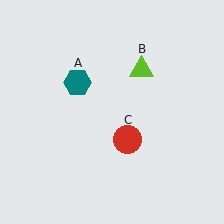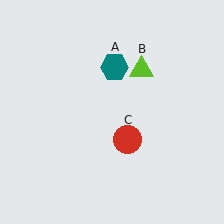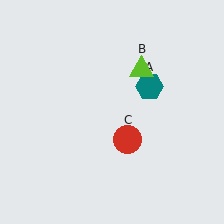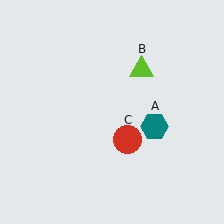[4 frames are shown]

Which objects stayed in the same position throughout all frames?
Lime triangle (object B) and red circle (object C) remained stationary.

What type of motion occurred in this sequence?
The teal hexagon (object A) rotated clockwise around the center of the scene.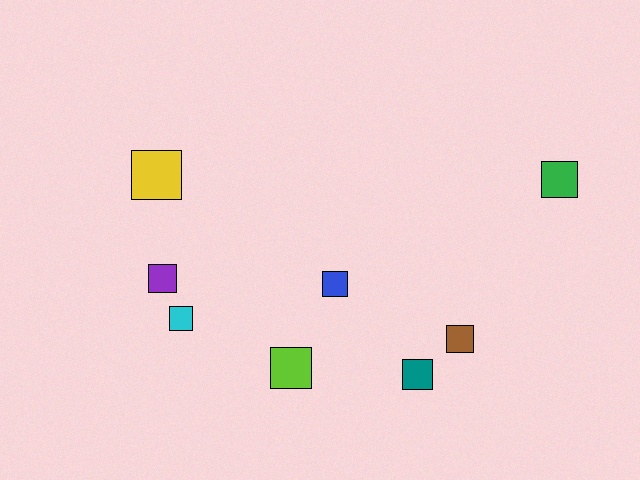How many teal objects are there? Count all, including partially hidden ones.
There is 1 teal object.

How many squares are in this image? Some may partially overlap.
There are 8 squares.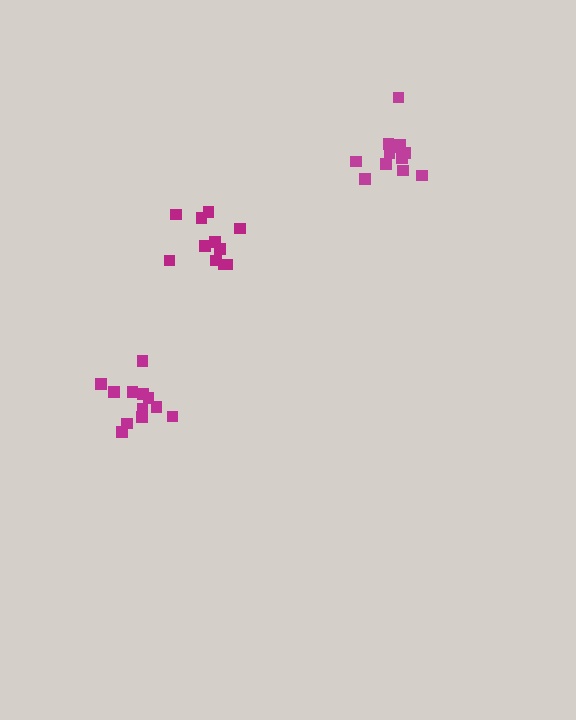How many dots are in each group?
Group 1: 11 dots, Group 2: 12 dots, Group 3: 12 dots (35 total).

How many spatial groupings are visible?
There are 3 spatial groupings.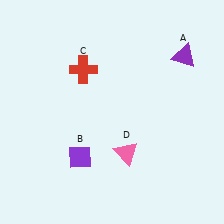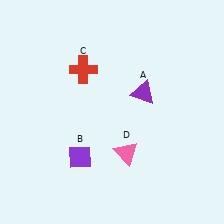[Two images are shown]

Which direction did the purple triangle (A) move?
The purple triangle (A) moved left.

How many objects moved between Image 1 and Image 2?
1 object moved between the two images.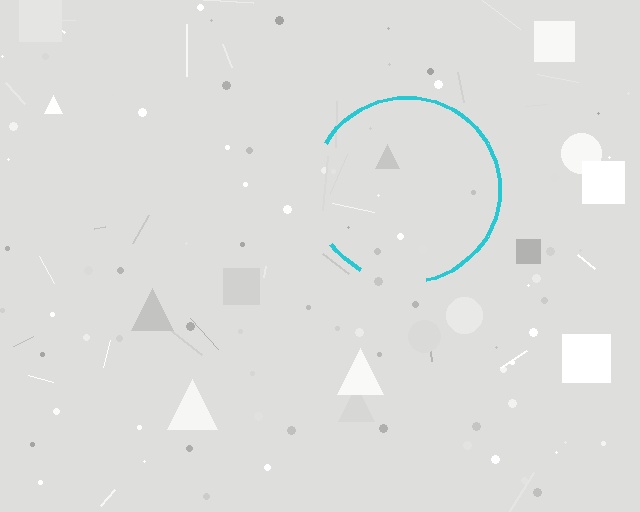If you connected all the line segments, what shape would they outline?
They would outline a circle.